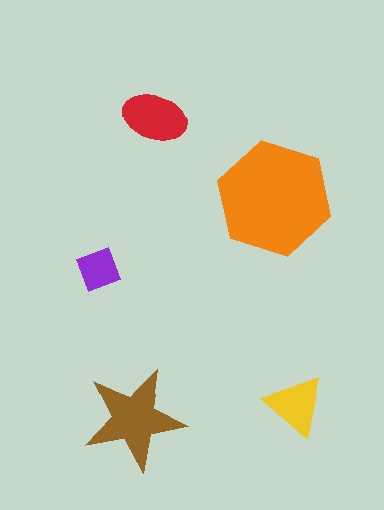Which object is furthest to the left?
The purple square is leftmost.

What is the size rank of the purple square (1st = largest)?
5th.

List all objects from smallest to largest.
The purple square, the yellow triangle, the red ellipse, the brown star, the orange hexagon.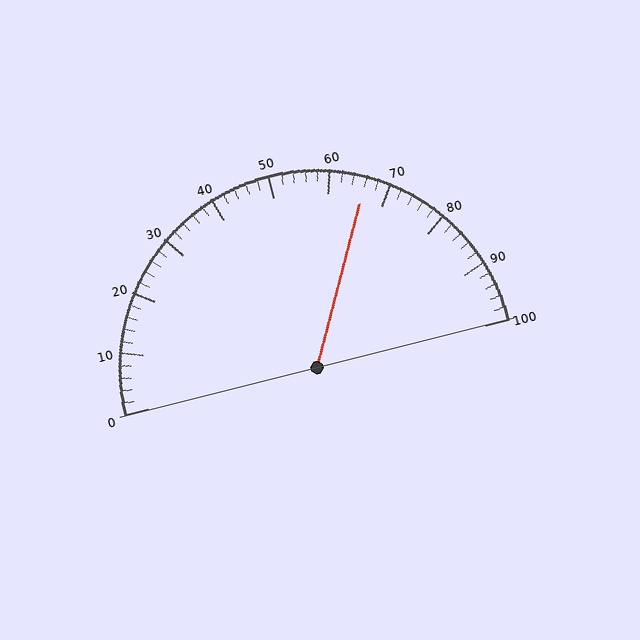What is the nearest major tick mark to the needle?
The nearest major tick mark is 70.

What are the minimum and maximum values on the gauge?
The gauge ranges from 0 to 100.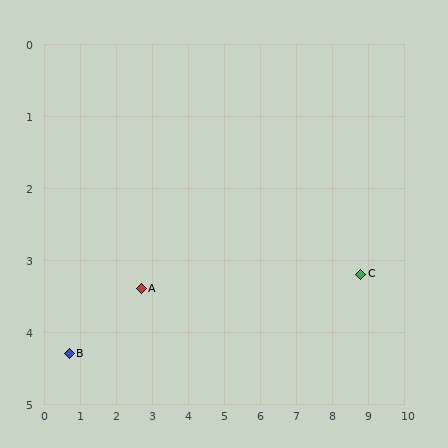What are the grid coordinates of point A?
Point A is at approximately (2.7, 3.4).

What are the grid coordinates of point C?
Point C is at approximately (8.8, 3.2).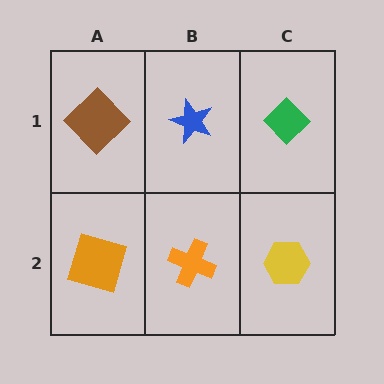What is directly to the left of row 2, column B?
An orange square.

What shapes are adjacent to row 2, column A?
A brown diamond (row 1, column A), an orange cross (row 2, column B).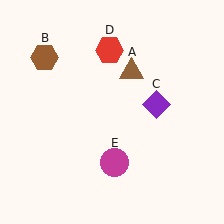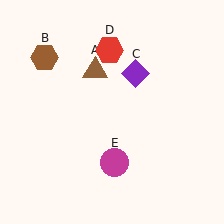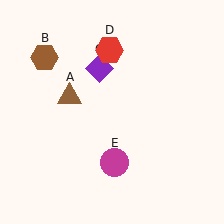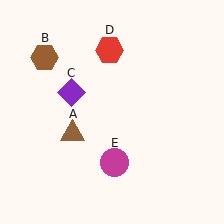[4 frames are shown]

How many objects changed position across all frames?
2 objects changed position: brown triangle (object A), purple diamond (object C).